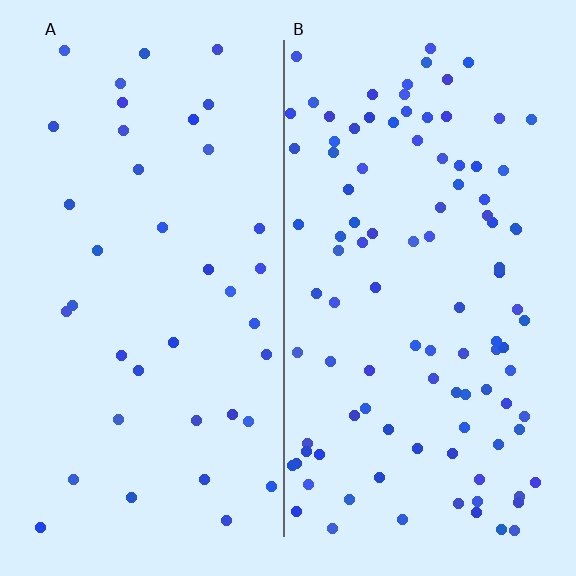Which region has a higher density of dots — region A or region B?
B (the right).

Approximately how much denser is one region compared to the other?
Approximately 2.7× — region B over region A.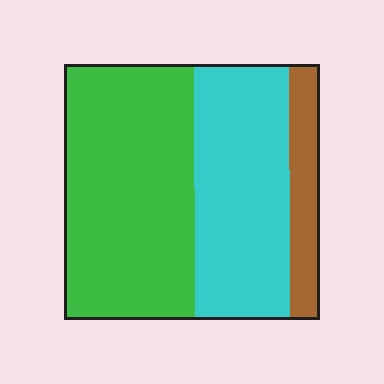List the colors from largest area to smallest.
From largest to smallest: green, cyan, brown.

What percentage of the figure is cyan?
Cyan covers 37% of the figure.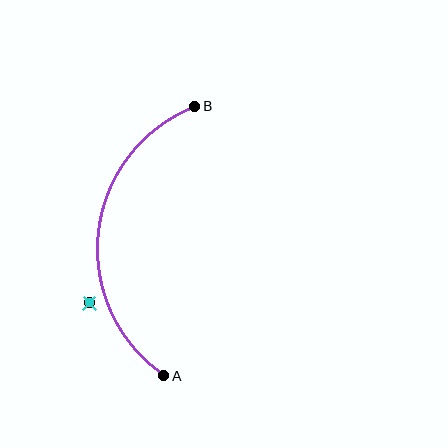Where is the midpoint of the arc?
The arc midpoint is the point on the curve farthest from the straight line joining A and B. It sits to the left of that line.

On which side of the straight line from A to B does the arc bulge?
The arc bulges to the left of the straight line connecting A and B.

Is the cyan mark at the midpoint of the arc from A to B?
No — the cyan mark does not lie on the arc at all. It sits slightly outside the curve.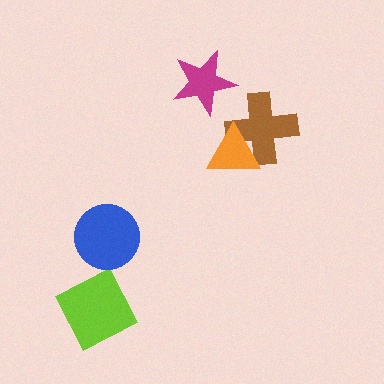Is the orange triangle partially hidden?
No, no other shape covers it.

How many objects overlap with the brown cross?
1 object overlaps with the brown cross.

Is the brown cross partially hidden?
Yes, it is partially covered by another shape.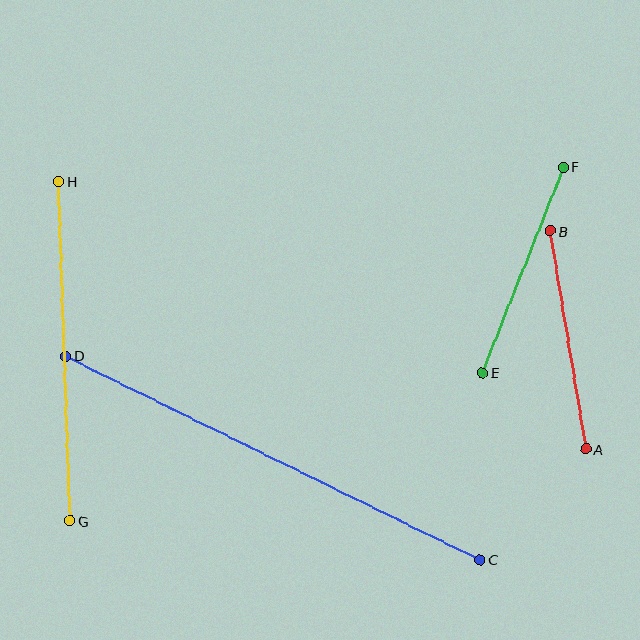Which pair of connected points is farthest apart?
Points C and D are farthest apart.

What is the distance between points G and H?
The distance is approximately 340 pixels.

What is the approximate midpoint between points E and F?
The midpoint is at approximately (523, 270) pixels.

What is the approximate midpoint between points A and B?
The midpoint is at approximately (568, 340) pixels.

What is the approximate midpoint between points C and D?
The midpoint is at approximately (273, 458) pixels.